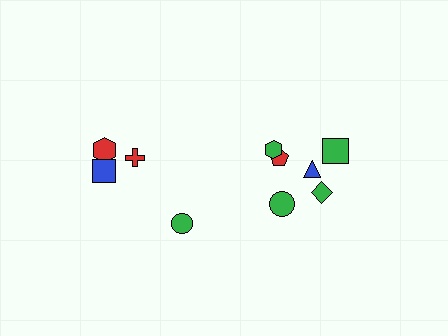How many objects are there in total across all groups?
There are 10 objects.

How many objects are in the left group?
There are 4 objects.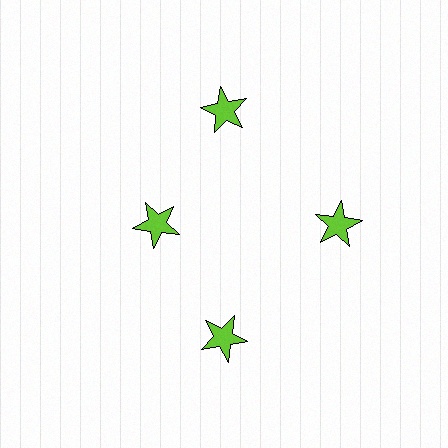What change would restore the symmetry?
The symmetry would be restored by moving it outward, back onto the ring so that all 4 stars sit at equal angles and equal distance from the center.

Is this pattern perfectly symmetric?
No. The 4 lime stars are arranged in a ring, but one element near the 9 o'clock position is pulled inward toward the center, breaking the 4-fold rotational symmetry.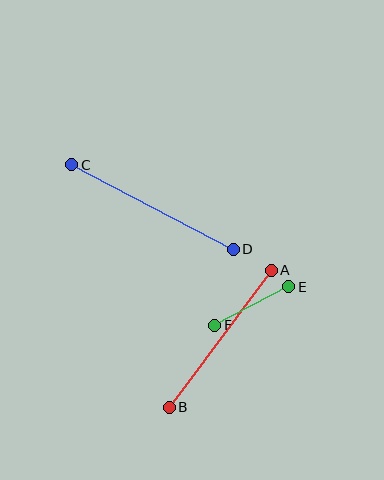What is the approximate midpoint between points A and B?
The midpoint is at approximately (220, 339) pixels.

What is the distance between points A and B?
The distance is approximately 171 pixels.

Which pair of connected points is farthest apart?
Points C and D are farthest apart.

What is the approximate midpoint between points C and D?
The midpoint is at approximately (153, 207) pixels.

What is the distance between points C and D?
The distance is approximately 182 pixels.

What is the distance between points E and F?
The distance is approximately 84 pixels.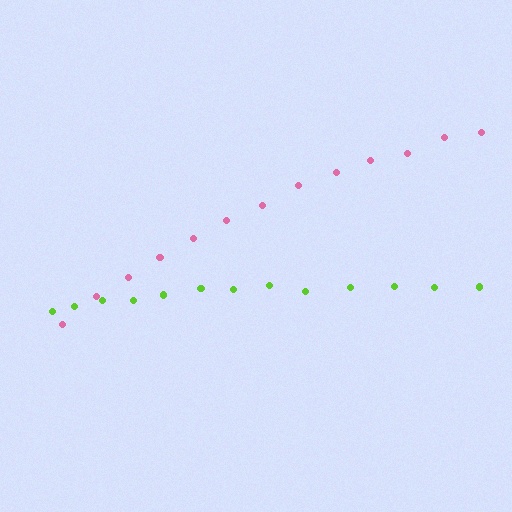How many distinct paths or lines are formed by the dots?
There are 2 distinct paths.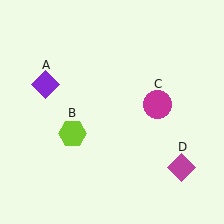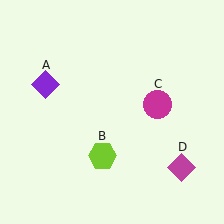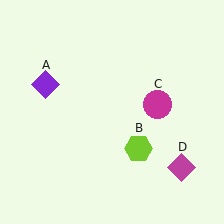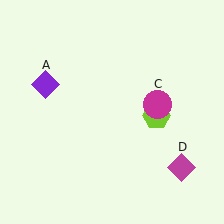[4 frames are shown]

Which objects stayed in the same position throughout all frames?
Purple diamond (object A) and magenta circle (object C) and magenta diamond (object D) remained stationary.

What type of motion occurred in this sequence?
The lime hexagon (object B) rotated counterclockwise around the center of the scene.